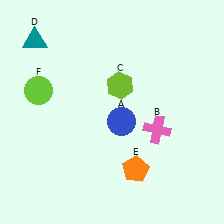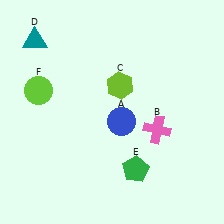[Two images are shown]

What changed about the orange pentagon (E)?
In Image 1, E is orange. In Image 2, it changed to green.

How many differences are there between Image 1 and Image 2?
There is 1 difference between the two images.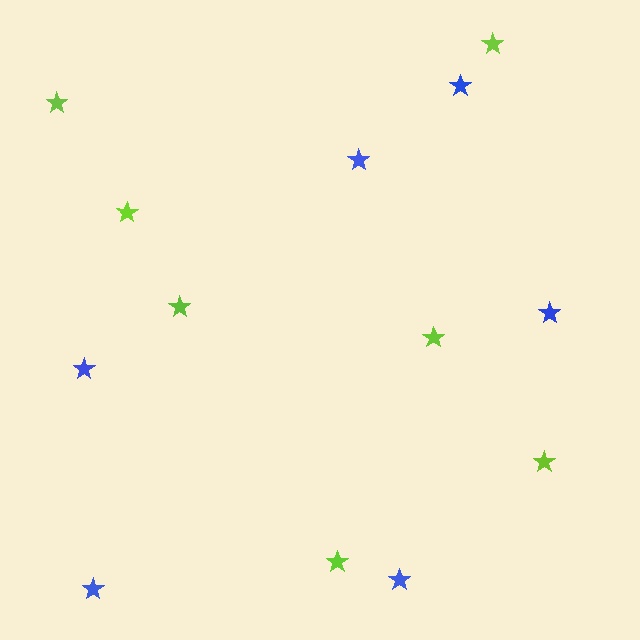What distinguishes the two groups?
There are 2 groups: one group of lime stars (7) and one group of blue stars (6).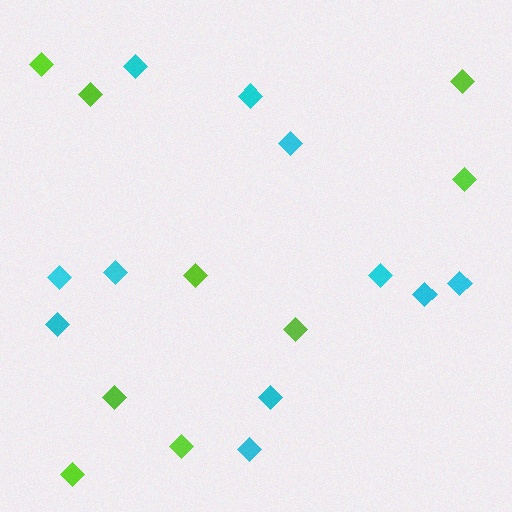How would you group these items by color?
There are 2 groups: one group of cyan diamonds (11) and one group of lime diamonds (9).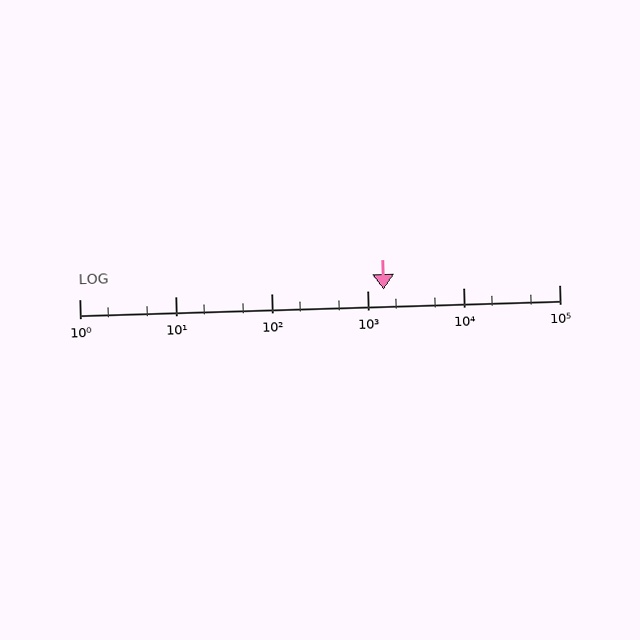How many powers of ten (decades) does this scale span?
The scale spans 5 decades, from 1 to 100000.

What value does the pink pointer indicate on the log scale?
The pointer indicates approximately 1500.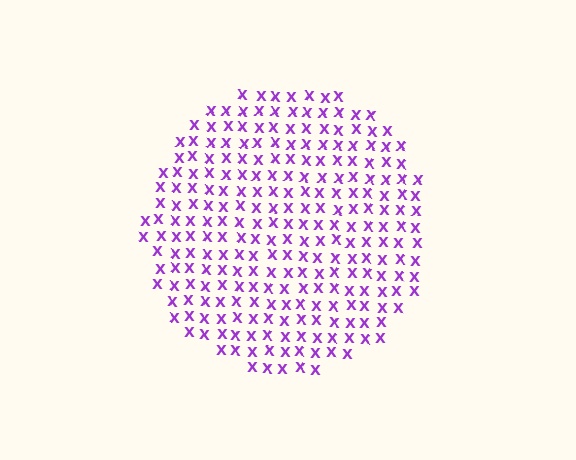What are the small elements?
The small elements are letter X's.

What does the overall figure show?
The overall figure shows a circle.